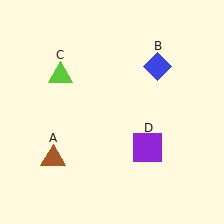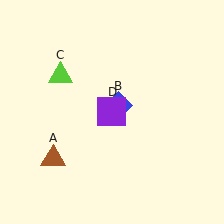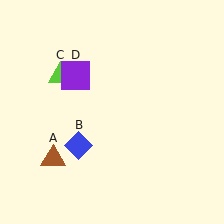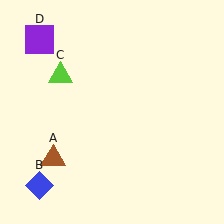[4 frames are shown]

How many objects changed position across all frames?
2 objects changed position: blue diamond (object B), purple square (object D).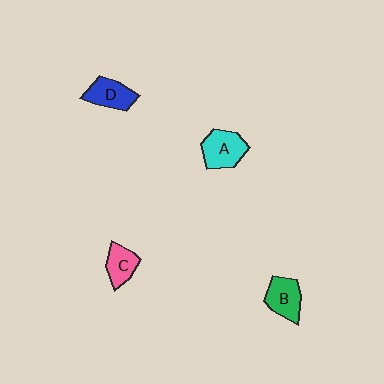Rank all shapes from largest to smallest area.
From largest to smallest: A (cyan), B (green), D (blue), C (pink).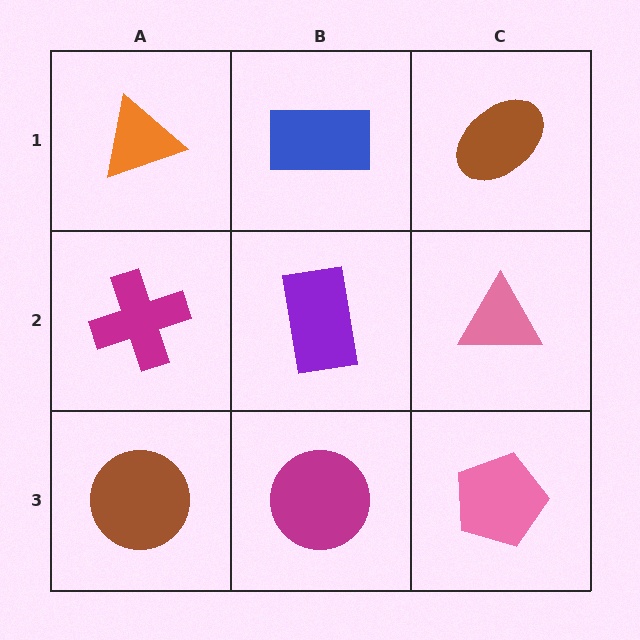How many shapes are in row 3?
3 shapes.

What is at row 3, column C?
A pink pentagon.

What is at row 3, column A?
A brown circle.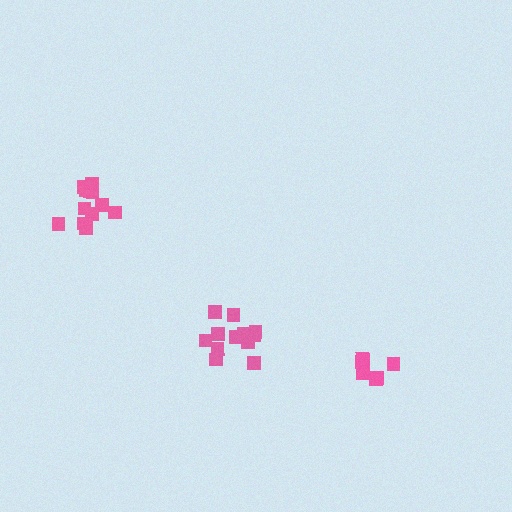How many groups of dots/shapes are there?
There are 3 groups.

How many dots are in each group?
Group 1: 6 dots, Group 2: 12 dots, Group 3: 12 dots (30 total).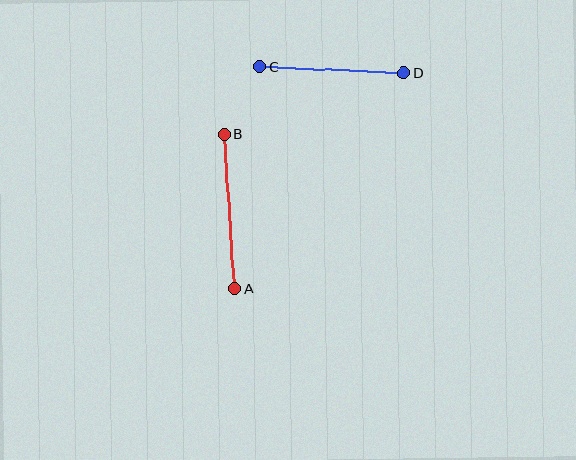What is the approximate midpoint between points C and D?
The midpoint is at approximately (332, 70) pixels.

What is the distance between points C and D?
The distance is approximately 145 pixels.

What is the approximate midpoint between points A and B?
The midpoint is at approximately (229, 211) pixels.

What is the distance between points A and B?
The distance is approximately 155 pixels.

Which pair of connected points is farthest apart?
Points A and B are farthest apart.